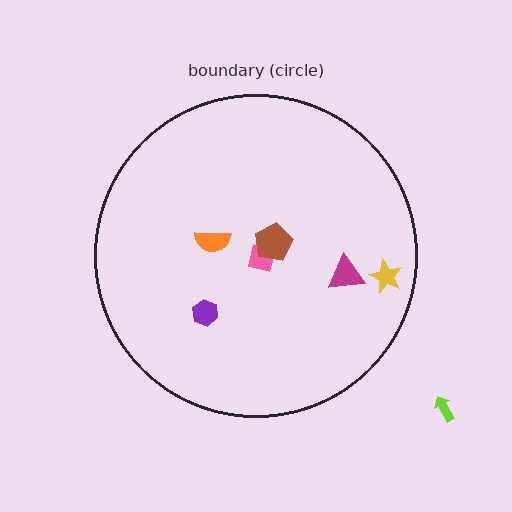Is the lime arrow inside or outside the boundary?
Outside.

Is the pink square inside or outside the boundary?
Inside.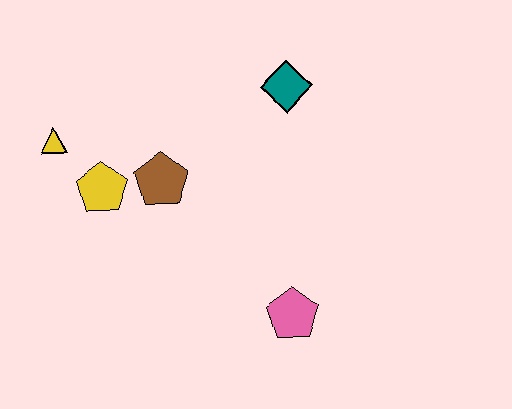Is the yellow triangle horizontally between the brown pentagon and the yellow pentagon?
No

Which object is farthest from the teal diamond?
The yellow triangle is farthest from the teal diamond.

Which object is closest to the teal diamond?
The brown pentagon is closest to the teal diamond.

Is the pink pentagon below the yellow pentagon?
Yes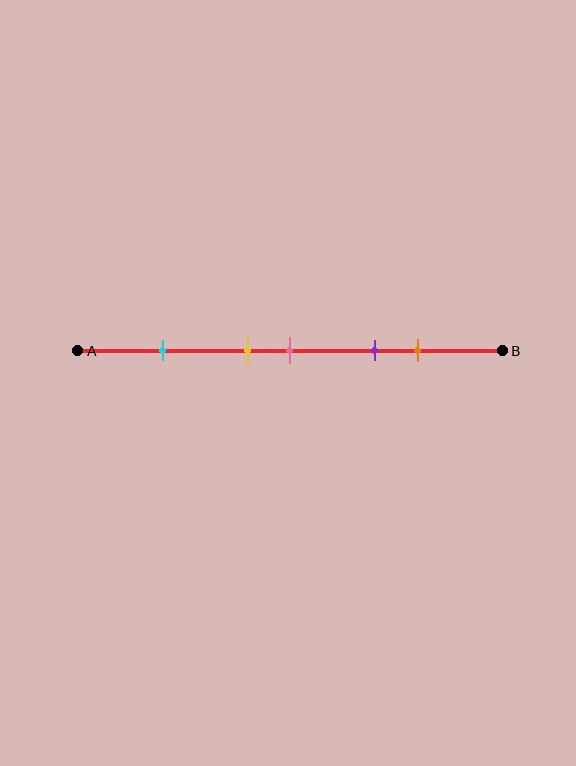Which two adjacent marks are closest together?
The yellow and pink marks are the closest adjacent pair.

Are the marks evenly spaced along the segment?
No, the marks are not evenly spaced.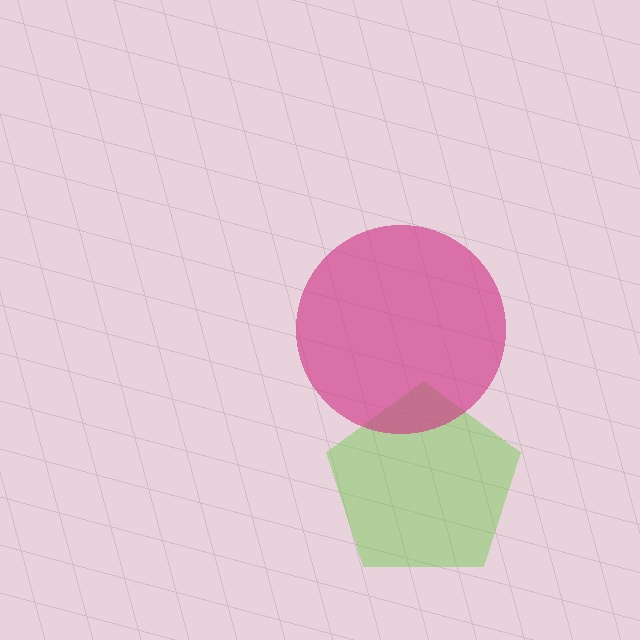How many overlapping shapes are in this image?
There are 2 overlapping shapes in the image.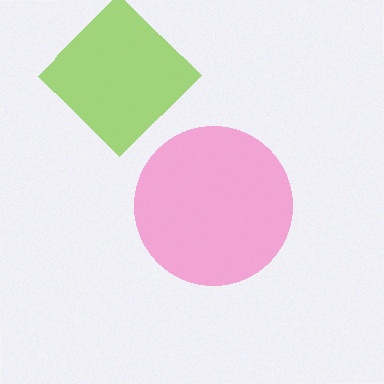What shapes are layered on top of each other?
The layered shapes are: a lime diamond, a pink circle.